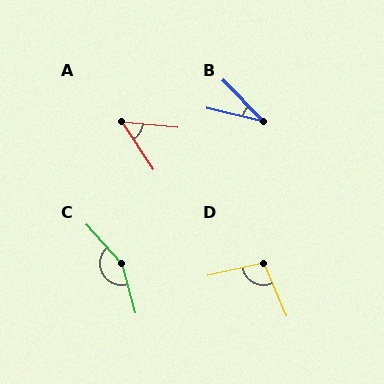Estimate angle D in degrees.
Approximately 101 degrees.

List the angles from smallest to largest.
B (32°), A (50°), D (101°), C (153°).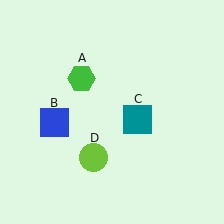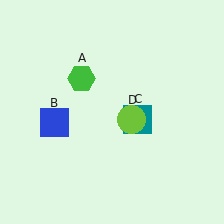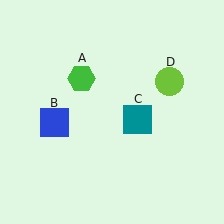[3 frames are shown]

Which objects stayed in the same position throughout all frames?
Green hexagon (object A) and blue square (object B) and teal square (object C) remained stationary.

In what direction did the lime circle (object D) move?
The lime circle (object D) moved up and to the right.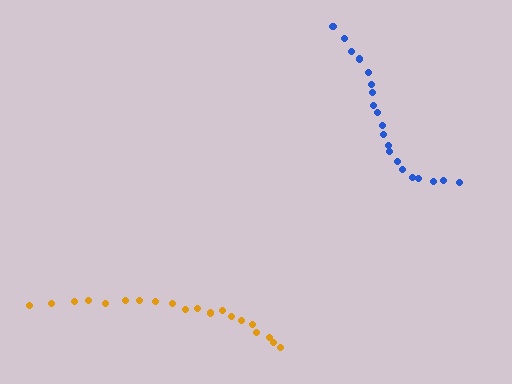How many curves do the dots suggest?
There are 2 distinct paths.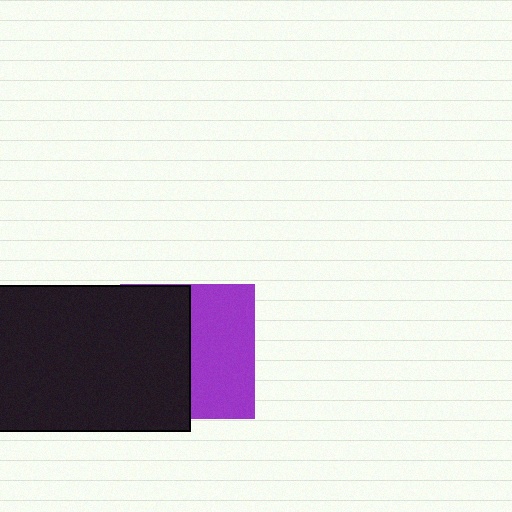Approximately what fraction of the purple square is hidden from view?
Roughly 52% of the purple square is hidden behind the black rectangle.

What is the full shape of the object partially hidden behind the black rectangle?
The partially hidden object is a purple square.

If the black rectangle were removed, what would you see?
You would see the complete purple square.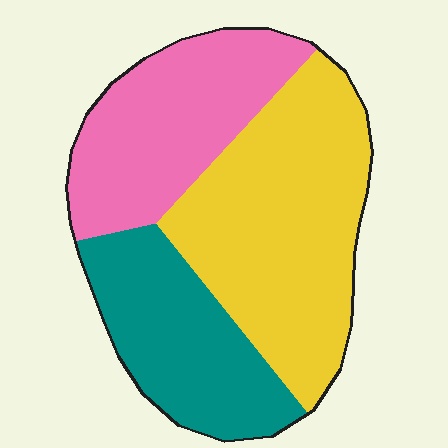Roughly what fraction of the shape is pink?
Pink takes up about one third (1/3) of the shape.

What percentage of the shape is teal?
Teal takes up between a quarter and a half of the shape.